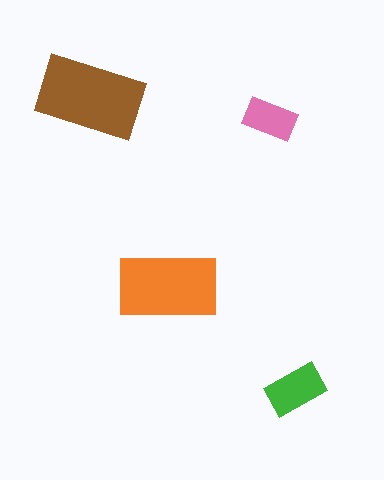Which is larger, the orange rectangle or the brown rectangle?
The brown one.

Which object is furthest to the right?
The green rectangle is rightmost.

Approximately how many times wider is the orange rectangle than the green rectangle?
About 1.5 times wider.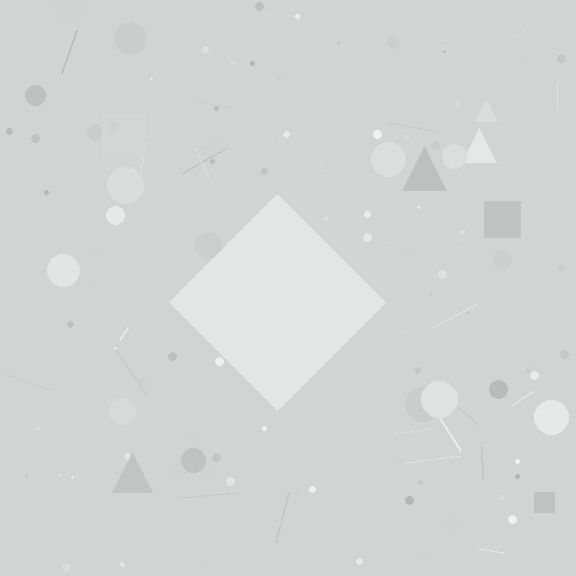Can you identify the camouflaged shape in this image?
The camouflaged shape is a diamond.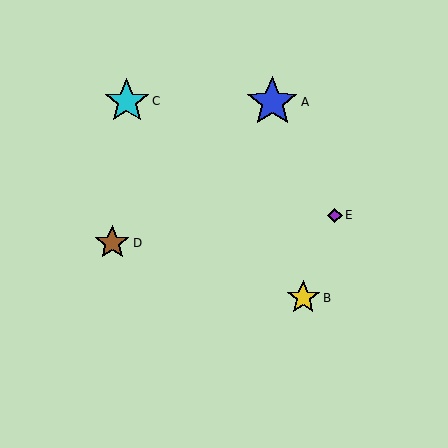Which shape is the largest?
The blue star (labeled A) is the largest.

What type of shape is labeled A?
Shape A is a blue star.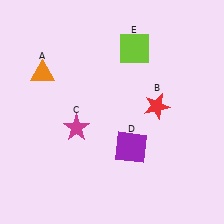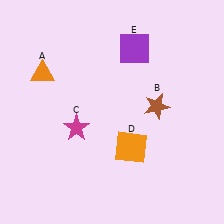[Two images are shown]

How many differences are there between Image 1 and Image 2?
There are 3 differences between the two images.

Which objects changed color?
B changed from red to brown. D changed from purple to orange. E changed from lime to purple.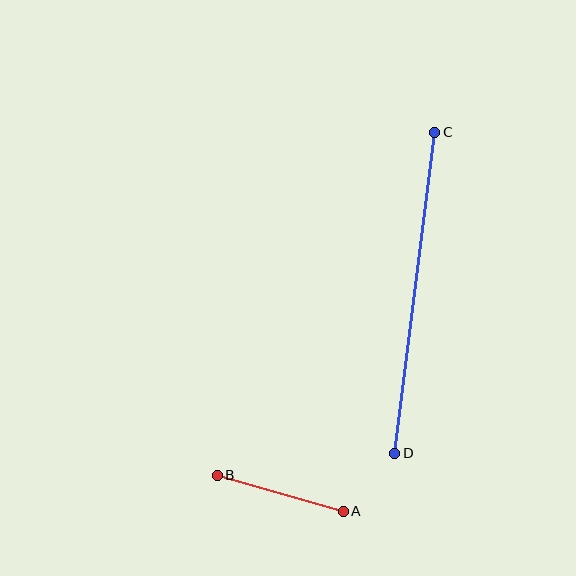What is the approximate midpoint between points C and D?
The midpoint is at approximately (415, 293) pixels.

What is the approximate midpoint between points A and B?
The midpoint is at approximately (280, 493) pixels.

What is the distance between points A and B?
The distance is approximately 131 pixels.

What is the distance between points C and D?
The distance is approximately 323 pixels.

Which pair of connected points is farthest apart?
Points C and D are farthest apart.